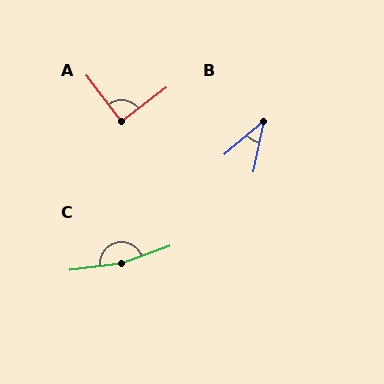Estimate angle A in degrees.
Approximately 90 degrees.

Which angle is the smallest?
B, at approximately 38 degrees.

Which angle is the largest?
C, at approximately 167 degrees.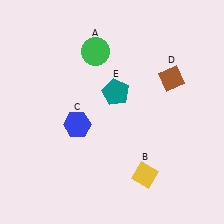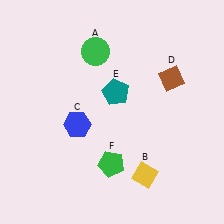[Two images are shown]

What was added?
A green pentagon (F) was added in Image 2.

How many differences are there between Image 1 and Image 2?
There is 1 difference between the two images.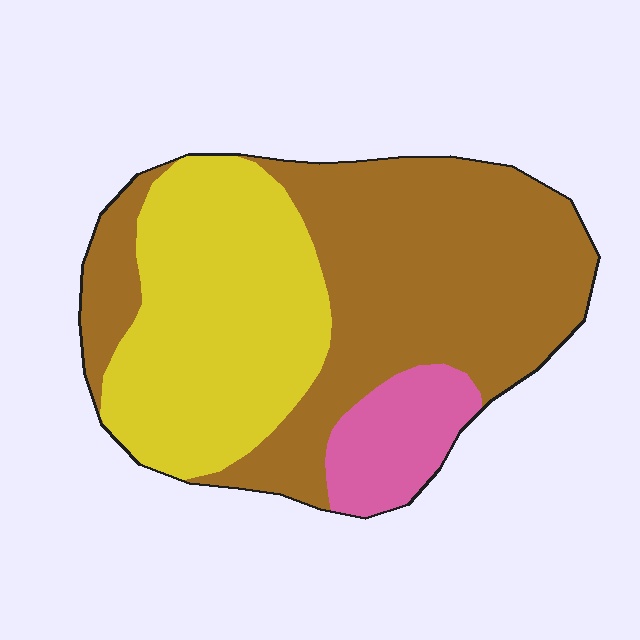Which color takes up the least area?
Pink, at roughly 10%.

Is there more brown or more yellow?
Brown.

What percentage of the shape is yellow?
Yellow takes up between a third and a half of the shape.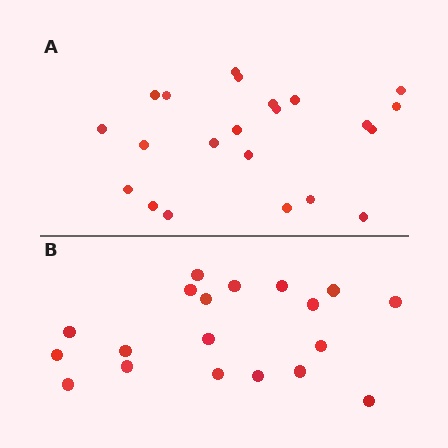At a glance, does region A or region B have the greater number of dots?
Region A (the top region) has more dots.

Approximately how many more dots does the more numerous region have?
Region A has just a few more — roughly 2 or 3 more dots than region B.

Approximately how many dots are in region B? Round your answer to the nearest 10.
About 20 dots. (The exact count is 19, which rounds to 20.)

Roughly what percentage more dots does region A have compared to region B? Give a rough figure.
About 15% more.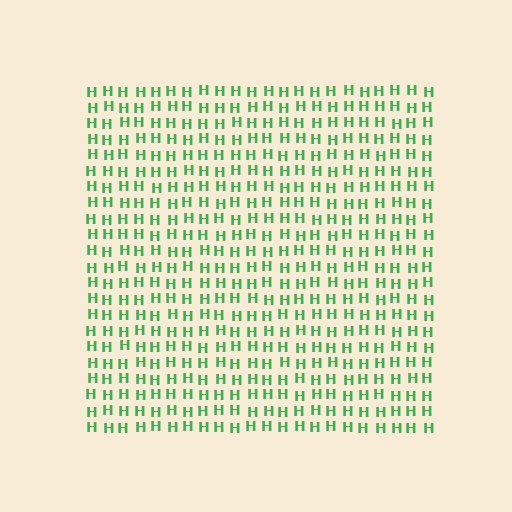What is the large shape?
The large shape is a square.